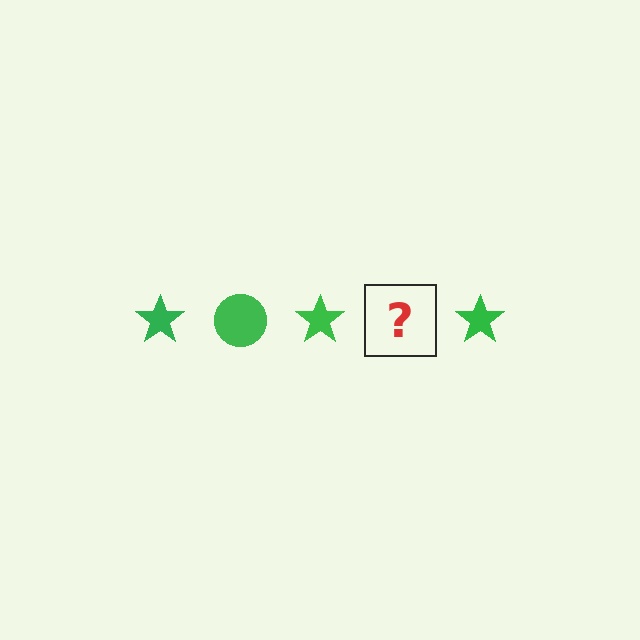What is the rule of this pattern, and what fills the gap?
The rule is that the pattern cycles through star, circle shapes in green. The gap should be filled with a green circle.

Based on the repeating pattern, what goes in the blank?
The blank should be a green circle.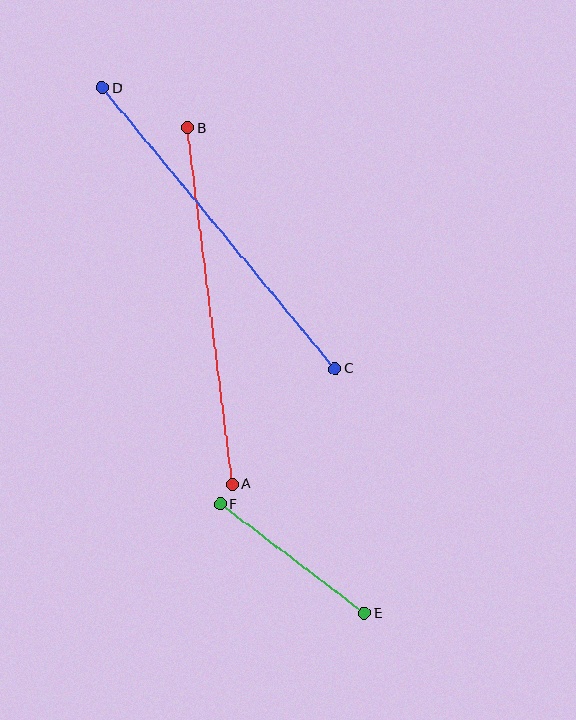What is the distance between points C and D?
The distance is approximately 365 pixels.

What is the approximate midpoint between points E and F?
The midpoint is at approximately (292, 559) pixels.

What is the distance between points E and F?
The distance is approximately 181 pixels.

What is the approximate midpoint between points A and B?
The midpoint is at approximately (210, 306) pixels.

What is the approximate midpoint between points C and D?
The midpoint is at approximately (219, 228) pixels.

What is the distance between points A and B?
The distance is approximately 359 pixels.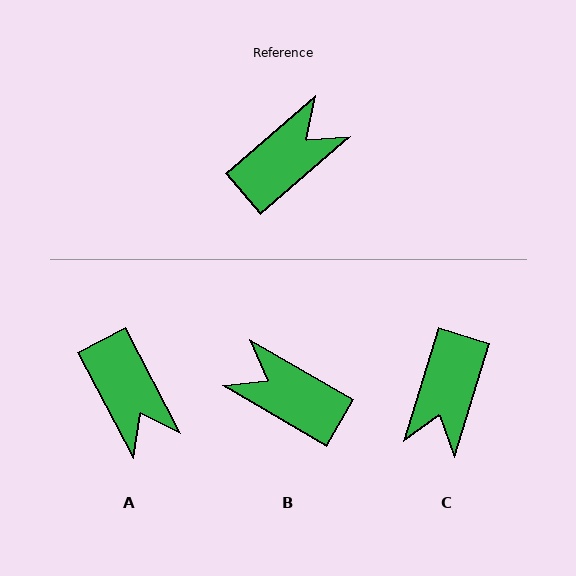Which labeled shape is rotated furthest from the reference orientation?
C, about 148 degrees away.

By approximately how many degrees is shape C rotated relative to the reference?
Approximately 148 degrees clockwise.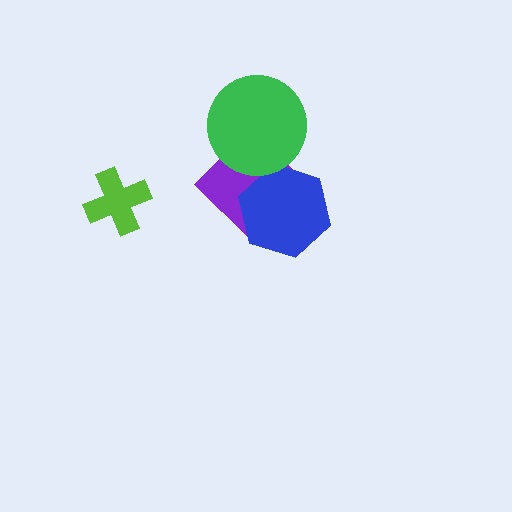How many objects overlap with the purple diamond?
2 objects overlap with the purple diamond.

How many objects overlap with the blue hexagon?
1 object overlaps with the blue hexagon.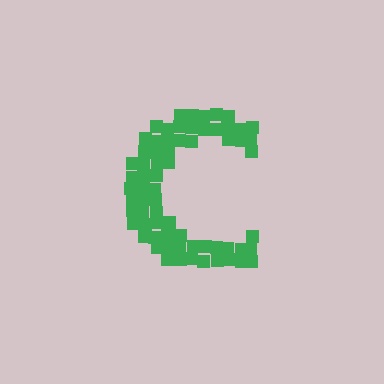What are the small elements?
The small elements are squares.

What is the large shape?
The large shape is the letter C.